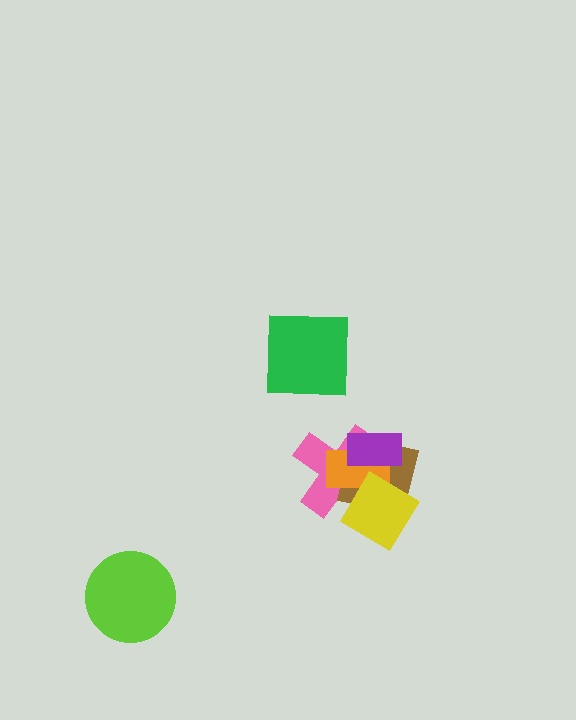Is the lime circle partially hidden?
No, no other shape covers it.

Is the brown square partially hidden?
Yes, it is partially covered by another shape.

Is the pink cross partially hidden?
Yes, it is partially covered by another shape.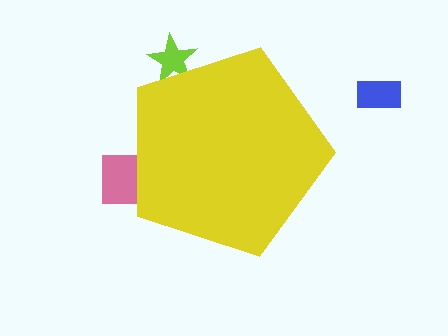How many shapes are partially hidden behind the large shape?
2 shapes are partially hidden.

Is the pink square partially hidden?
Yes, the pink square is partially hidden behind the yellow pentagon.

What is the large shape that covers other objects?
A yellow pentagon.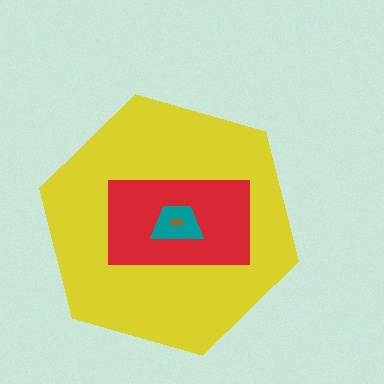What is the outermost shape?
The yellow hexagon.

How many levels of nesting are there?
4.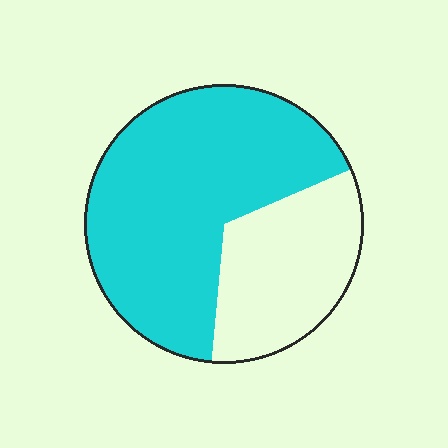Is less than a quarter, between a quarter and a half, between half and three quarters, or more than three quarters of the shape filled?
Between half and three quarters.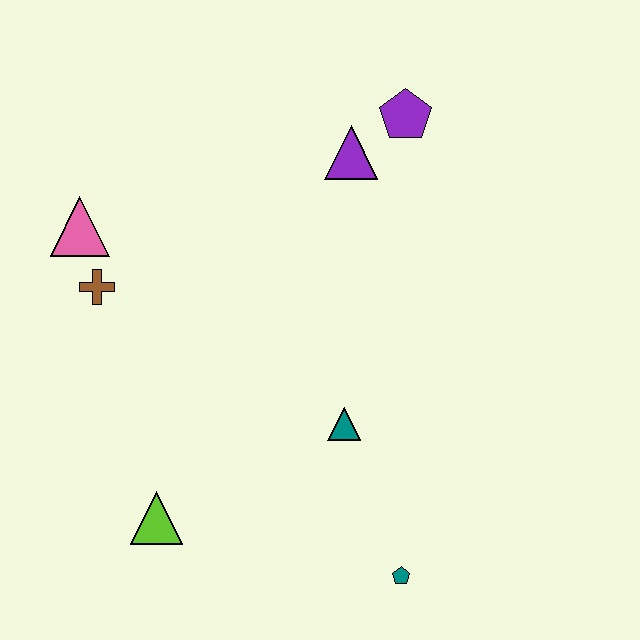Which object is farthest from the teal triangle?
The pink triangle is farthest from the teal triangle.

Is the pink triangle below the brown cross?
No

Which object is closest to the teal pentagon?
The teal triangle is closest to the teal pentagon.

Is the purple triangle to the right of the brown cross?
Yes